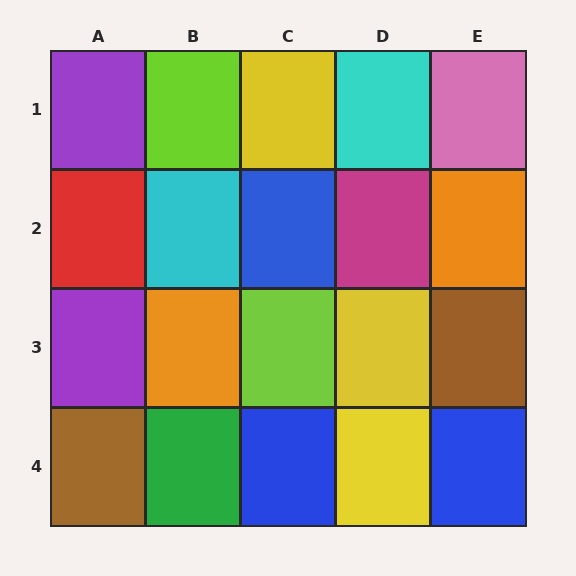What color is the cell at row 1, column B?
Lime.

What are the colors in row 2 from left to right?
Red, cyan, blue, magenta, orange.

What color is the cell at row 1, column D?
Cyan.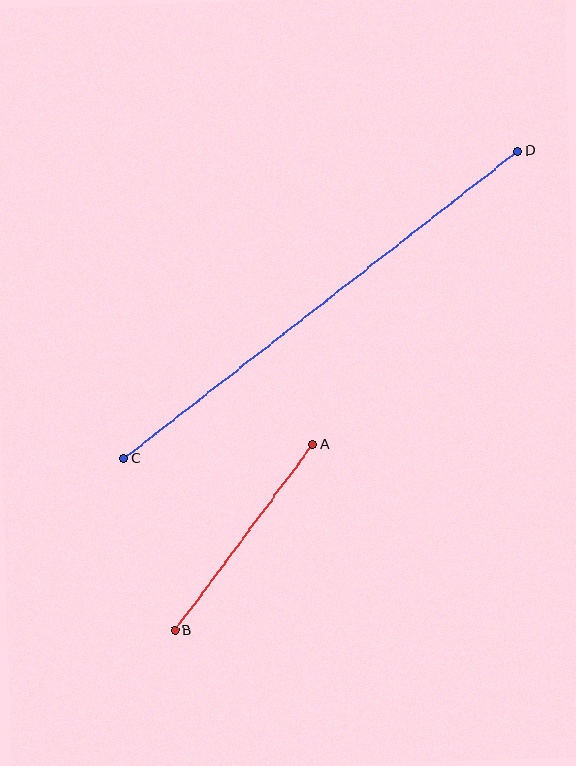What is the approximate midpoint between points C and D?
The midpoint is at approximately (321, 305) pixels.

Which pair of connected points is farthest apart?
Points C and D are farthest apart.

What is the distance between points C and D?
The distance is approximately 500 pixels.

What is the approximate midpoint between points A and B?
The midpoint is at approximately (244, 537) pixels.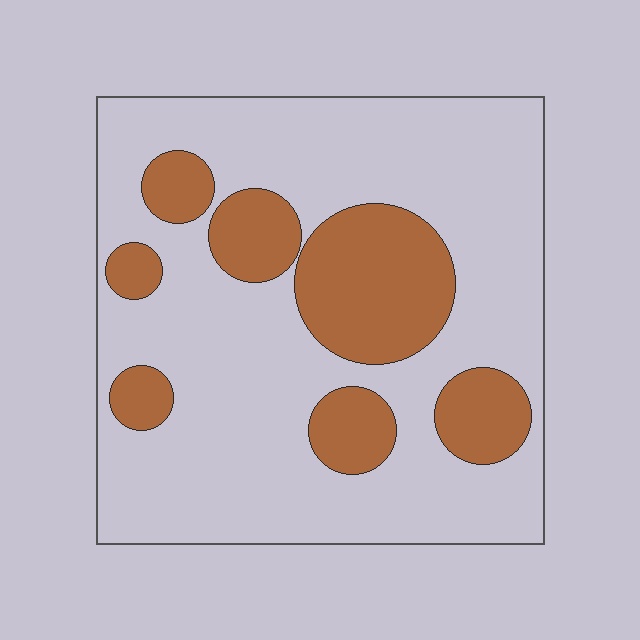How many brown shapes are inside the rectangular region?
7.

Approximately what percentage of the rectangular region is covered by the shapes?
Approximately 25%.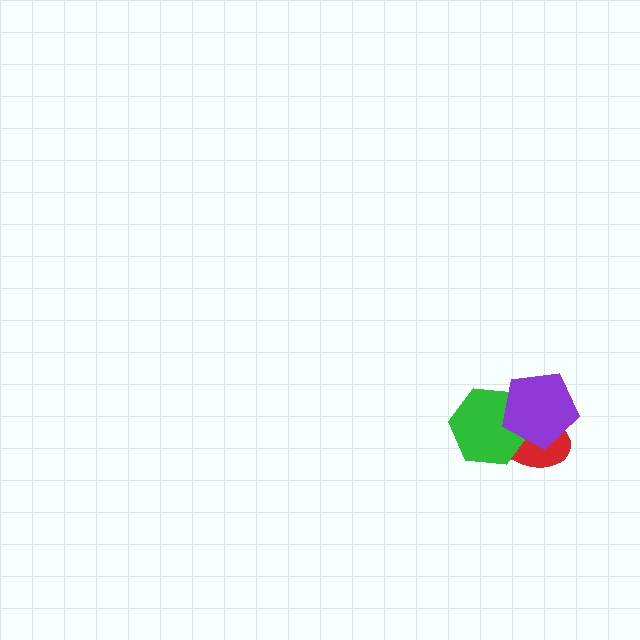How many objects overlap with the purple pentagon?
2 objects overlap with the purple pentagon.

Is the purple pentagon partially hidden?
No, no other shape covers it.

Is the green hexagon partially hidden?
Yes, it is partially covered by another shape.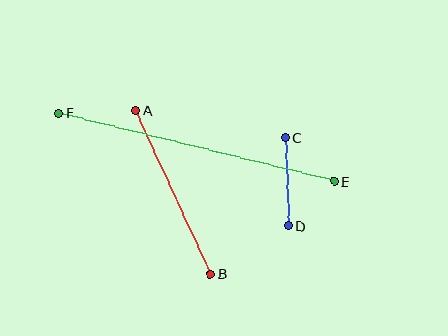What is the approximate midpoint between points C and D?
The midpoint is at approximately (287, 182) pixels.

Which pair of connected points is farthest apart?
Points E and F are farthest apart.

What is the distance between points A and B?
The distance is approximately 180 pixels.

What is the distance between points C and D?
The distance is approximately 88 pixels.